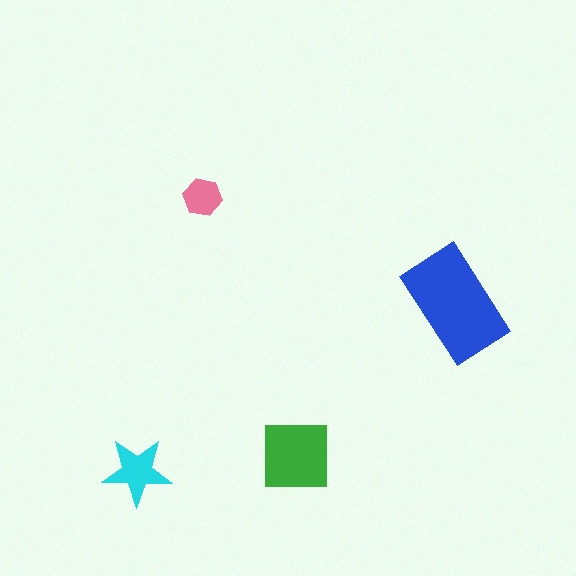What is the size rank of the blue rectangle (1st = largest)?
1st.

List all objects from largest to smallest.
The blue rectangle, the green square, the cyan star, the pink hexagon.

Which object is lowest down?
The cyan star is bottommost.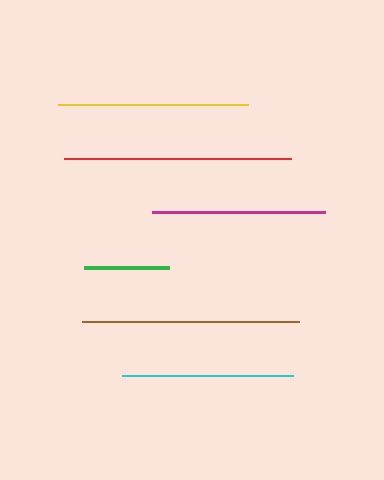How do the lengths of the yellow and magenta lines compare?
The yellow and magenta lines are approximately the same length.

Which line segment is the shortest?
The green line is the shortest at approximately 86 pixels.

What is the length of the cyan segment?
The cyan segment is approximately 171 pixels long.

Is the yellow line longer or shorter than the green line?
The yellow line is longer than the green line.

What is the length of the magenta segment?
The magenta segment is approximately 173 pixels long.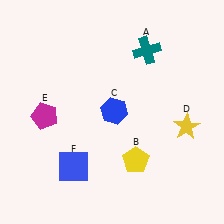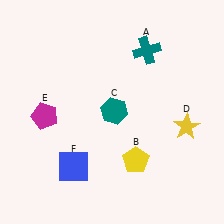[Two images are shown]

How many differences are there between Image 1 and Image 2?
There is 1 difference between the two images.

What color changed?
The hexagon (C) changed from blue in Image 1 to teal in Image 2.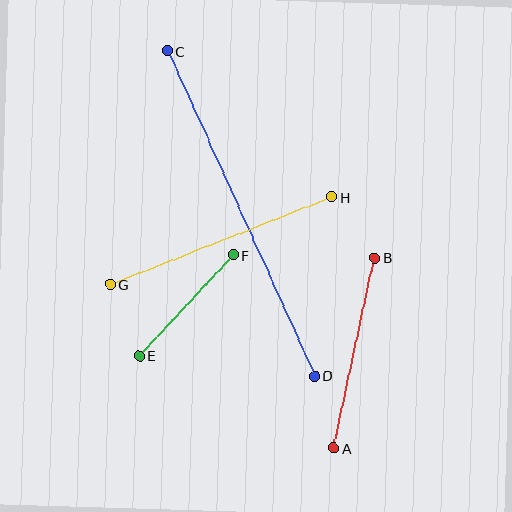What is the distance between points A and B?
The distance is approximately 194 pixels.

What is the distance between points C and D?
The distance is approximately 357 pixels.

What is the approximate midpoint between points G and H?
The midpoint is at approximately (221, 241) pixels.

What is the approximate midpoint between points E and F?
The midpoint is at approximately (186, 305) pixels.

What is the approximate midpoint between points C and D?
The midpoint is at approximately (241, 213) pixels.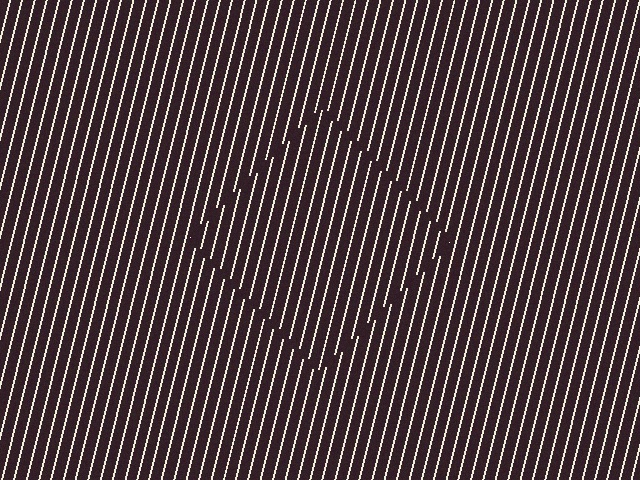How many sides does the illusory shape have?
4 sides — the line-ends trace a square.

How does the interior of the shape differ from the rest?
The interior of the shape contains the same grating, shifted by half a period — the contour is defined by the phase discontinuity where line-ends from the inner and outer gratings abut.